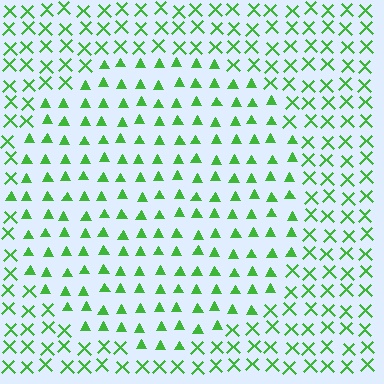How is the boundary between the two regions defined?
The boundary is defined by a change in element shape: triangles inside vs. X marks outside. All elements share the same color and spacing.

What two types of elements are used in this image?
The image uses triangles inside the circle region and X marks outside it.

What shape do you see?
I see a circle.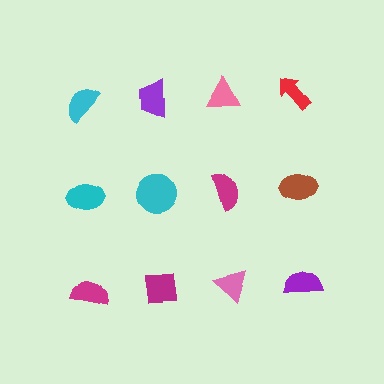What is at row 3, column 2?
A magenta square.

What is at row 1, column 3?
A pink triangle.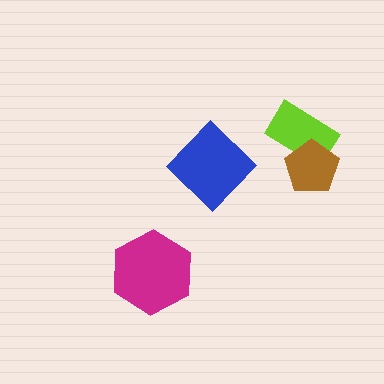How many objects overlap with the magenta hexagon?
0 objects overlap with the magenta hexagon.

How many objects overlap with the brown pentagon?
1 object overlaps with the brown pentagon.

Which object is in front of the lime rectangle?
The brown pentagon is in front of the lime rectangle.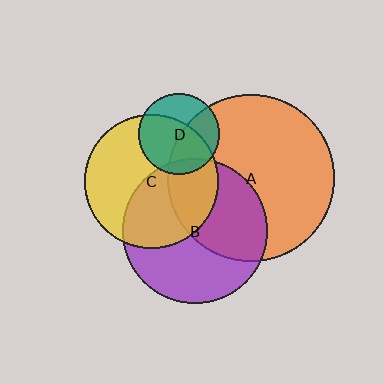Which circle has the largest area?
Circle A (orange).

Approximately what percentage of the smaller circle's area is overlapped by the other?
Approximately 65%.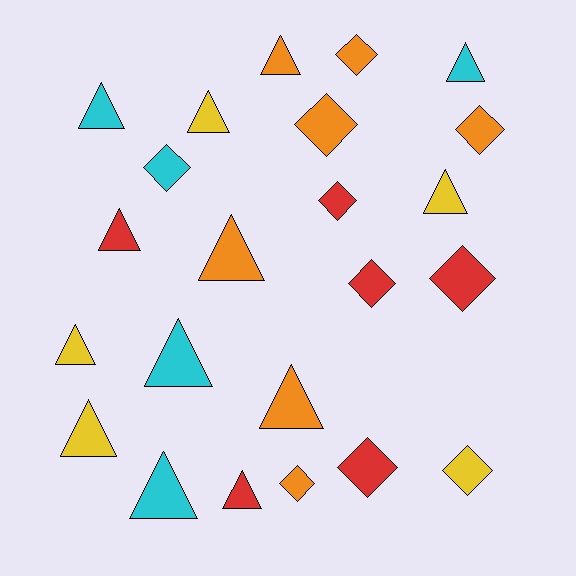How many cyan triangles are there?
There are 4 cyan triangles.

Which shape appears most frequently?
Triangle, with 13 objects.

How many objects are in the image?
There are 23 objects.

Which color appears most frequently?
Orange, with 7 objects.